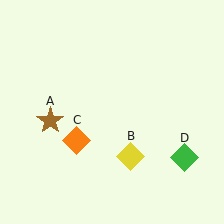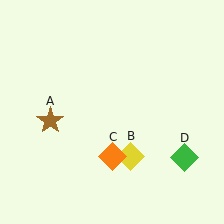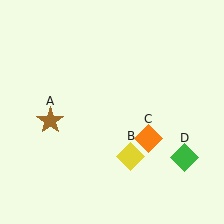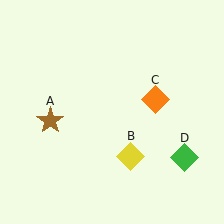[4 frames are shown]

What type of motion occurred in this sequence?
The orange diamond (object C) rotated counterclockwise around the center of the scene.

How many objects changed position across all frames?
1 object changed position: orange diamond (object C).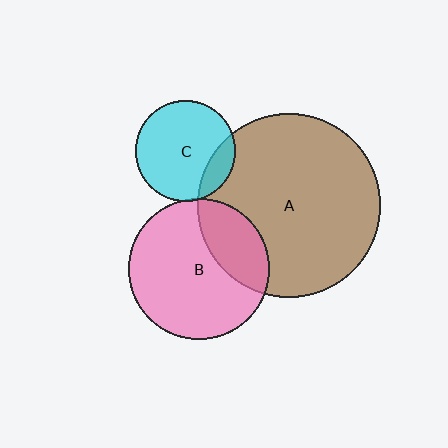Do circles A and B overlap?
Yes.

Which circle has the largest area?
Circle A (brown).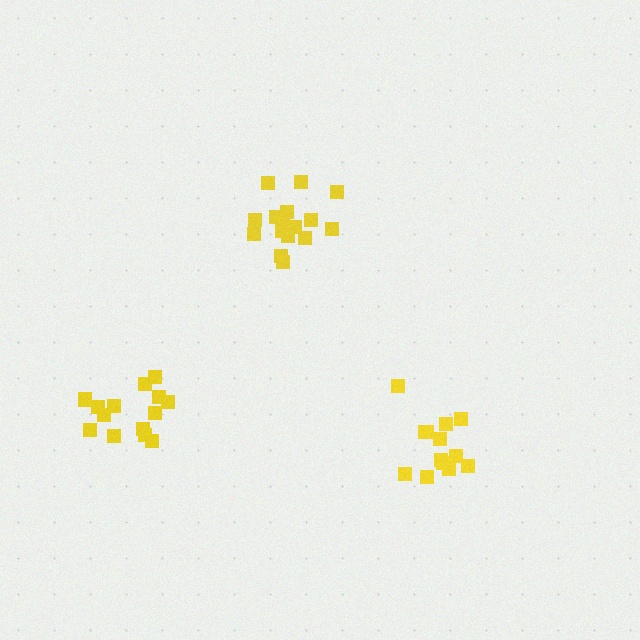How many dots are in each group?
Group 1: 13 dots, Group 2: 15 dots, Group 3: 17 dots (45 total).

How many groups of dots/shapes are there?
There are 3 groups.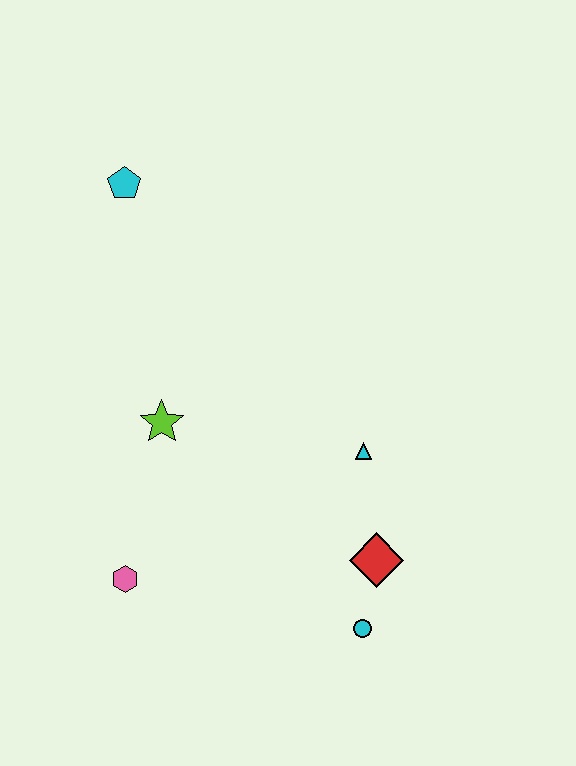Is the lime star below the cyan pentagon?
Yes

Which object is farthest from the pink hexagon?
The cyan pentagon is farthest from the pink hexagon.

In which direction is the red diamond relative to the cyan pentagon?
The red diamond is below the cyan pentagon.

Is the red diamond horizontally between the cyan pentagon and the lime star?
No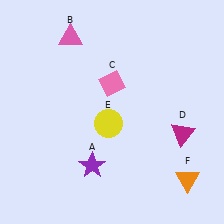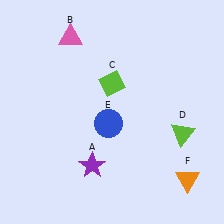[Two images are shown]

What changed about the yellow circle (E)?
In Image 1, E is yellow. In Image 2, it changed to blue.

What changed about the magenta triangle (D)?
In Image 1, D is magenta. In Image 2, it changed to lime.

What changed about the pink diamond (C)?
In Image 1, C is pink. In Image 2, it changed to lime.